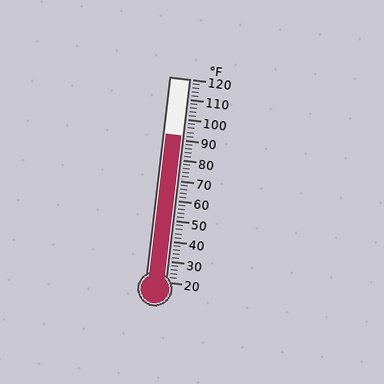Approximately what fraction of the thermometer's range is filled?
The thermometer is filled to approximately 70% of its range.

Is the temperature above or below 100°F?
The temperature is below 100°F.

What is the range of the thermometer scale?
The thermometer scale ranges from 20°F to 120°F.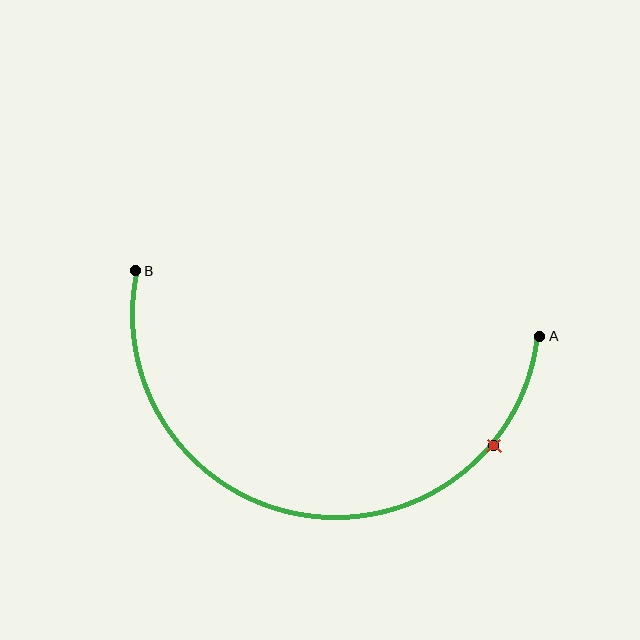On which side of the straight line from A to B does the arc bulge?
The arc bulges below the straight line connecting A and B.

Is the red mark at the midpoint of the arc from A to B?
No. The red mark lies on the arc but is closer to endpoint A. The arc midpoint would be at the point on the curve equidistant along the arc from both A and B.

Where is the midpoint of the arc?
The arc midpoint is the point on the curve farthest from the straight line joining A and B. It sits below that line.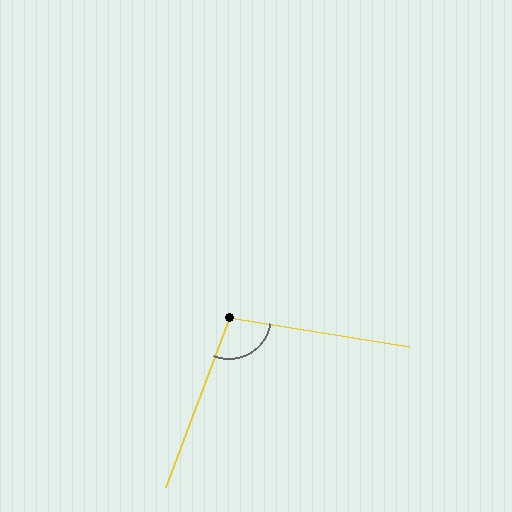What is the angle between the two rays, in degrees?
Approximately 101 degrees.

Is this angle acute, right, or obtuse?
It is obtuse.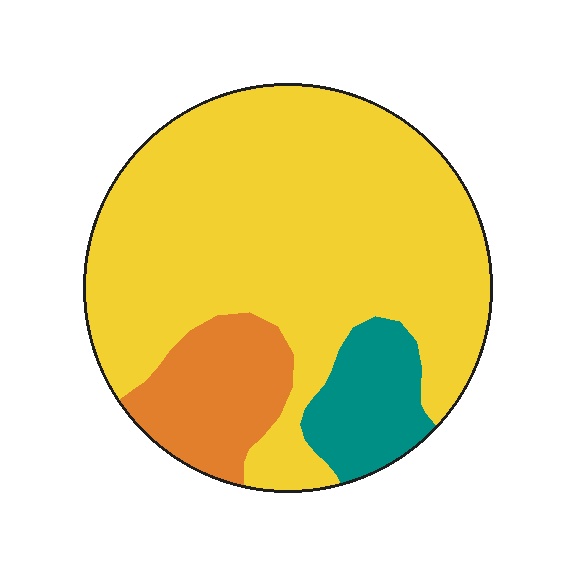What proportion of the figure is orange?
Orange takes up about one eighth (1/8) of the figure.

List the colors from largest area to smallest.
From largest to smallest: yellow, orange, teal.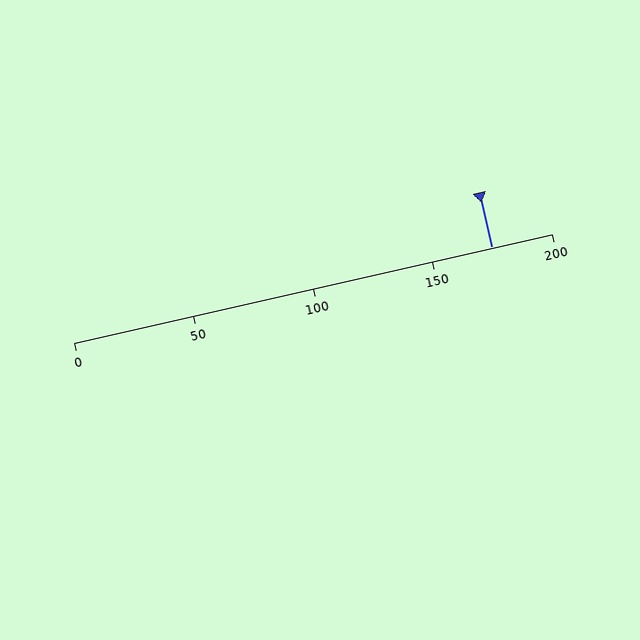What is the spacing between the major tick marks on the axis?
The major ticks are spaced 50 apart.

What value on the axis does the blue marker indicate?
The marker indicates approximately 175.